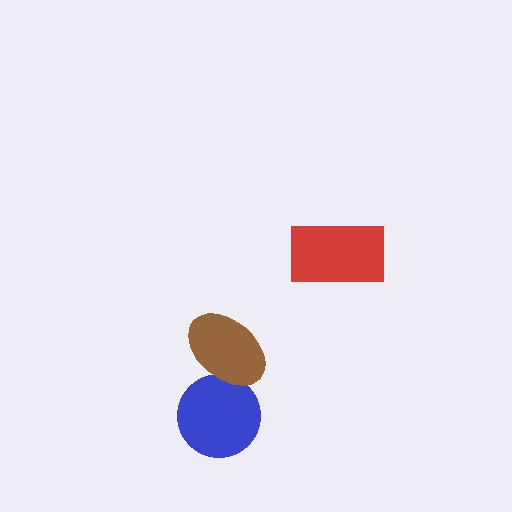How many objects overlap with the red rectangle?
0 objects overlap with the red rectangle.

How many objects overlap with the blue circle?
1 object overlaps with the blue circle.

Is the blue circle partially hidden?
Yes, it is partially covered by another shape.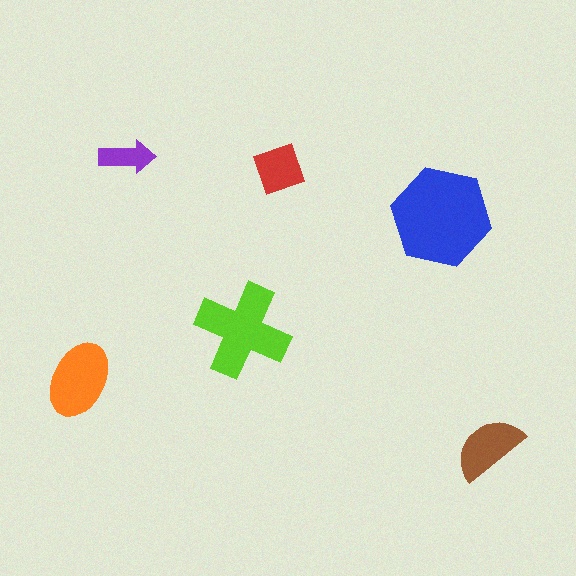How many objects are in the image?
There are 6 objects in the image.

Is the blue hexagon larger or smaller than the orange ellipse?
Larger.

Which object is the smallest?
The purple arrow.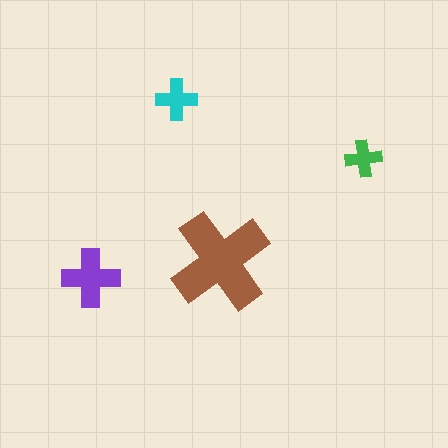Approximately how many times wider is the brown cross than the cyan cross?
About 2.5 times wider.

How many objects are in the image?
There are 4 objects in the image.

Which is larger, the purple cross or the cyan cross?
The purple one.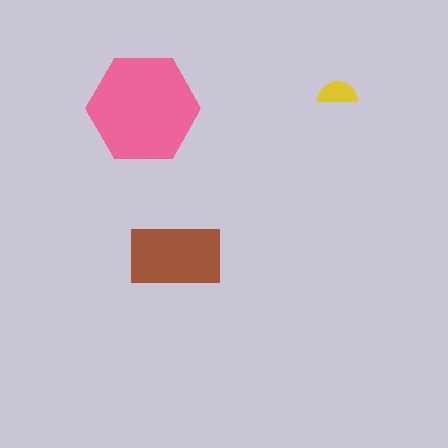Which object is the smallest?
The yellow semicircle.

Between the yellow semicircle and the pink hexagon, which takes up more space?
The pink hexagon.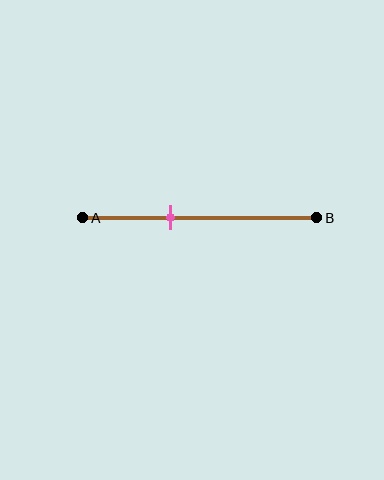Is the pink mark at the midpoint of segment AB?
No, the mark is at about 40% from A, not at the 50% midpoint.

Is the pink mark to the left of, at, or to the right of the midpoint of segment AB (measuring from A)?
The pink mark is to the left of the midpoint of segment AB.